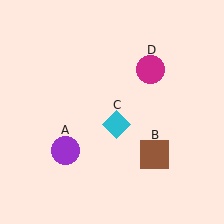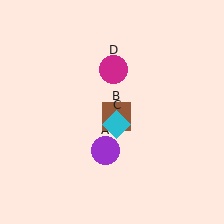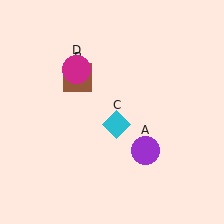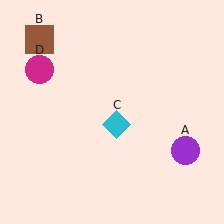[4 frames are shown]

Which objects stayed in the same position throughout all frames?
Cyan diamond (object C) remained stationary.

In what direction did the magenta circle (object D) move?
The magenta circle (object D) moved left.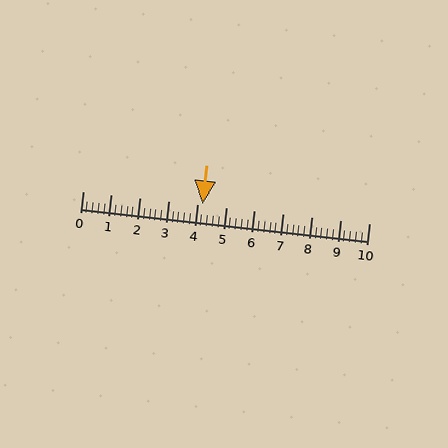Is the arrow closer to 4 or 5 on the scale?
The arrow is closer to 4.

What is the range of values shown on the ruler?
The ruler shows values from 0 to 10.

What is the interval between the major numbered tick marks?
The major tick marks are spaced 1 units apart.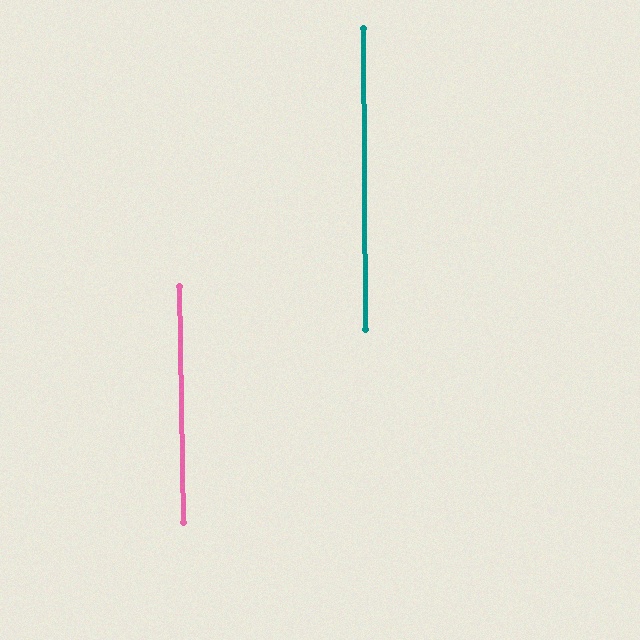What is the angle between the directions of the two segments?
Approximately 1 degree.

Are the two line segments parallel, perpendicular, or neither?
Parallel — their directions differ by only 0.7°.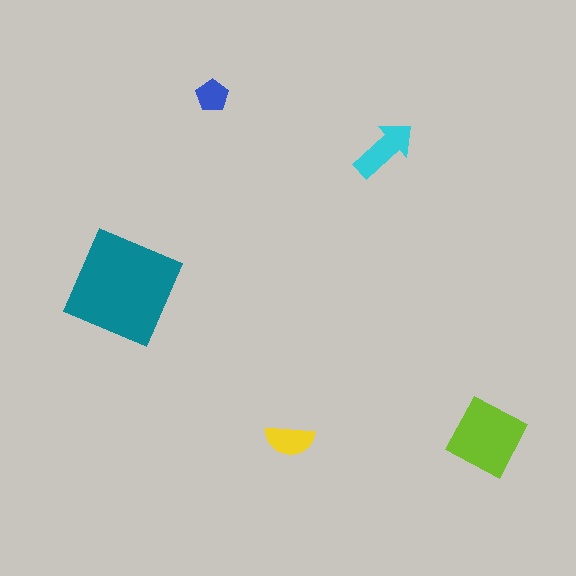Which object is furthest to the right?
The lime diamond is rightmost.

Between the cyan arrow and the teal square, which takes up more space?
The teal square.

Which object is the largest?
The teal square.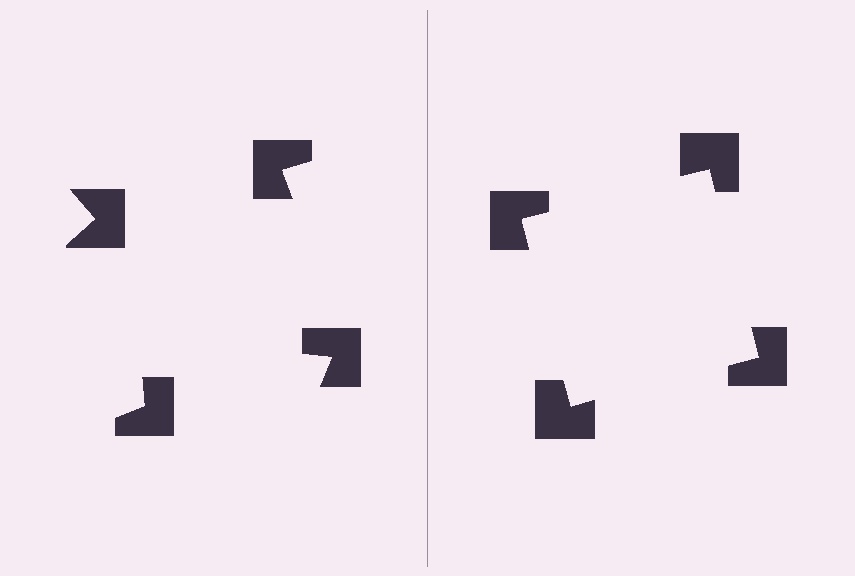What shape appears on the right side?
An illusory square.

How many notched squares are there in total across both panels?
8 — 4 on each side.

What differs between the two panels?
The notched squares are positioned identically on both sides; only the wedge orientations differ. On the right they align to a square; on the left they are misaligned.